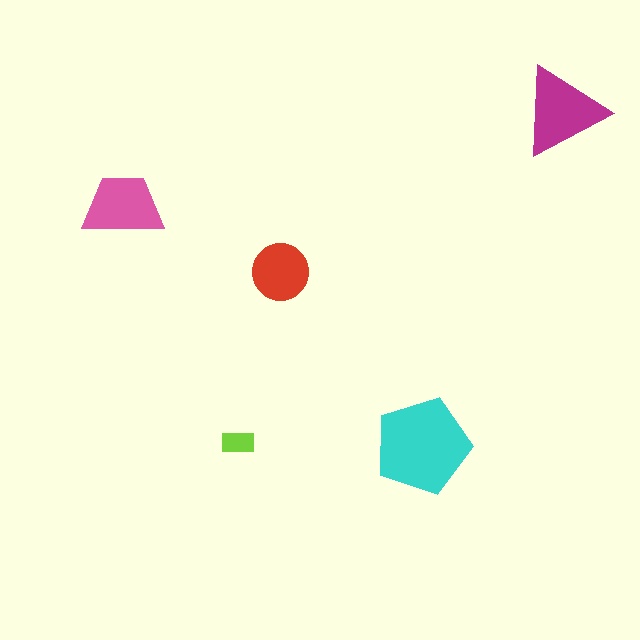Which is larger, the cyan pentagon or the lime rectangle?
The cyan pentagon.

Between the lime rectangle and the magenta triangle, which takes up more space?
The magenta triangle.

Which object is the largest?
The cyan pentagon.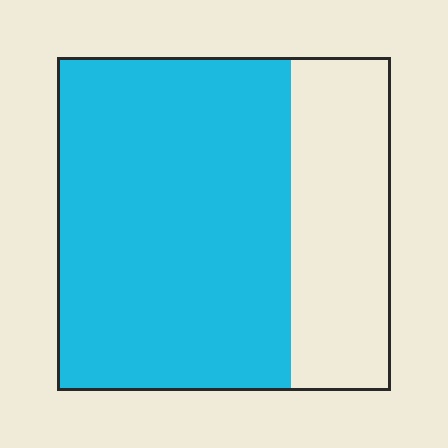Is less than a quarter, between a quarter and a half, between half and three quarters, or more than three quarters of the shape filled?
Between half and three quarters.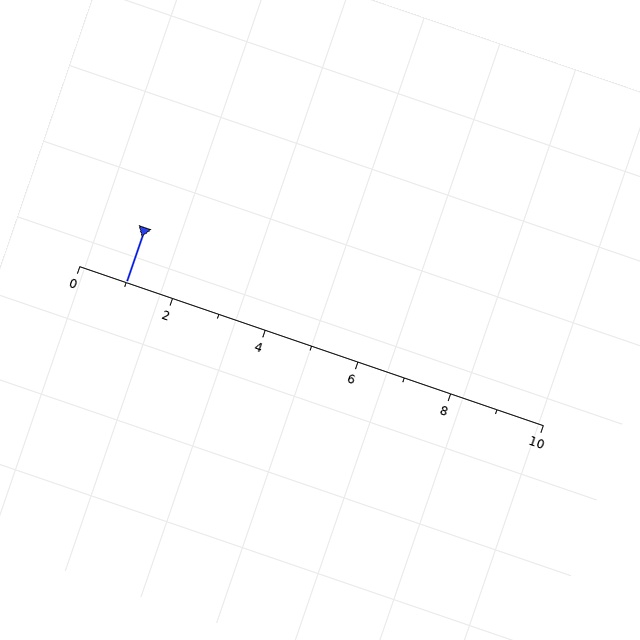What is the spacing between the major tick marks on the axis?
The major ticks are spaced 2 apart.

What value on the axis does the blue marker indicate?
The marker indicates approximately 1.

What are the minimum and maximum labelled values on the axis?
The axis runs from 0 to 10.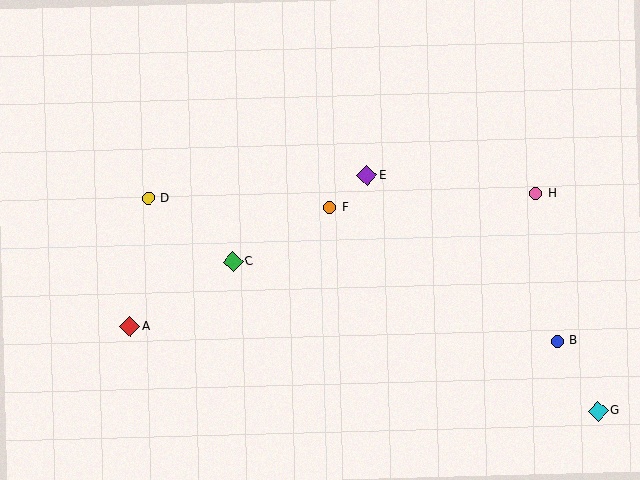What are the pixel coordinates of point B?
Point B is at (557, 341).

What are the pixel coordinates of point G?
Point G is at (598, 411).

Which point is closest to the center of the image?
Point F at (330, 208) is closest to the center.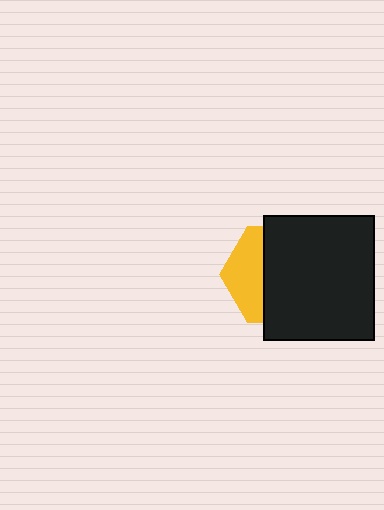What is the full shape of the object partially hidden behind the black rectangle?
The partially hidden object is a yellow hexagon.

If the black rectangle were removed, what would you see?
You would see the complete yellow hexagon.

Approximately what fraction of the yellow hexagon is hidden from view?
Roughly 64% of the yellow hexagon is hidden behind the black rectangle.